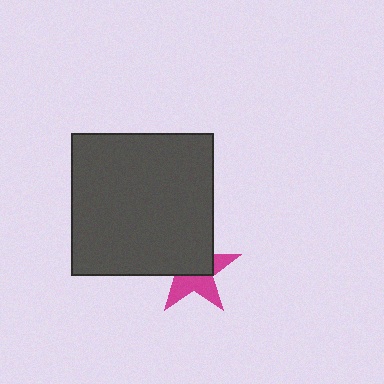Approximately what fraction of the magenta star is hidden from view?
Roughly 52% of the magenta star is hidden behind the dark gray square.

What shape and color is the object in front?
The object in front is a dark gray square.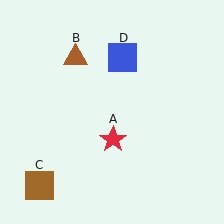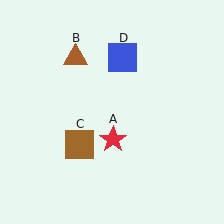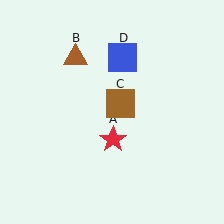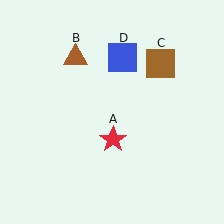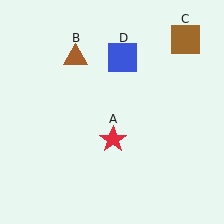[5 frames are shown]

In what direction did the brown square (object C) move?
The brown square (object C) moved up and to the right.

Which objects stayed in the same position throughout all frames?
Red star (object A) and brown triangle (object B) and blue square (object D) remained stationary.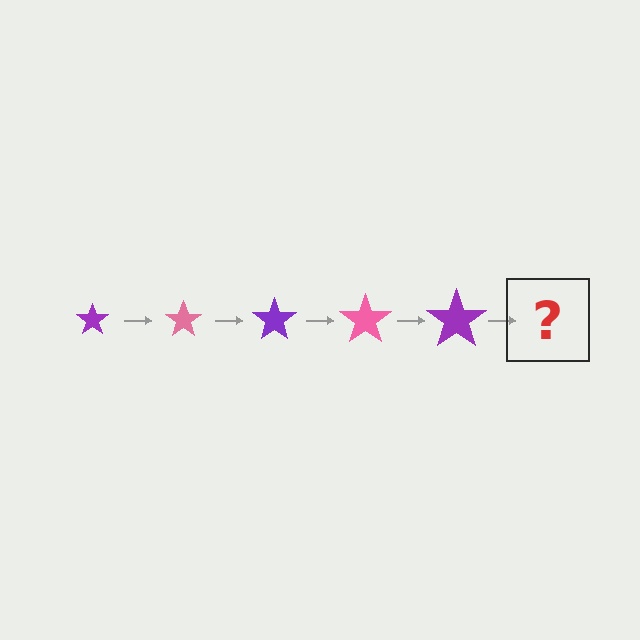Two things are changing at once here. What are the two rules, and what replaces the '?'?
The two rules are that the star grows larger each step and the color cycles through purple and pink. The '?' should be a pink star, larger than the previous one.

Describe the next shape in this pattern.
It should be a pink star, larger than the previous one.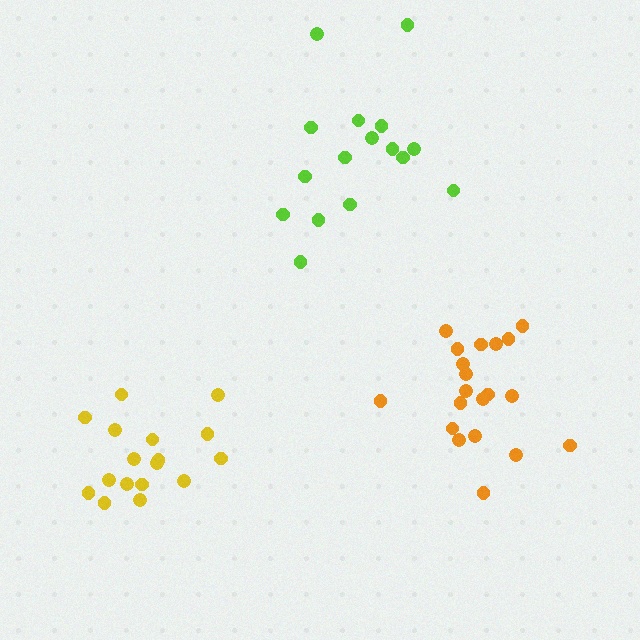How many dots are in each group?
Group 1: 16 dots, Group 2: 20 dots, Group 3: 17 dots (53 total).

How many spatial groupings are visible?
There are 3 spatial groupings.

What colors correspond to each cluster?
The clusters are colored: lime, orange, yellow.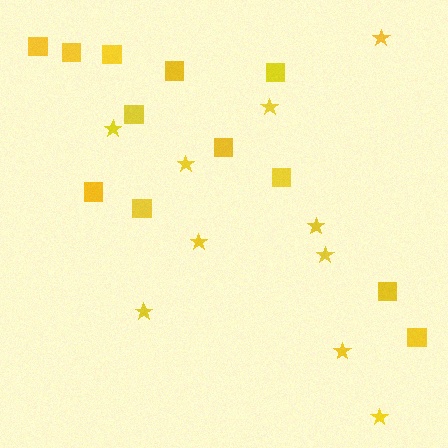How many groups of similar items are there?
There are 2 groups: one group of stars (10) and one group of squares (12).